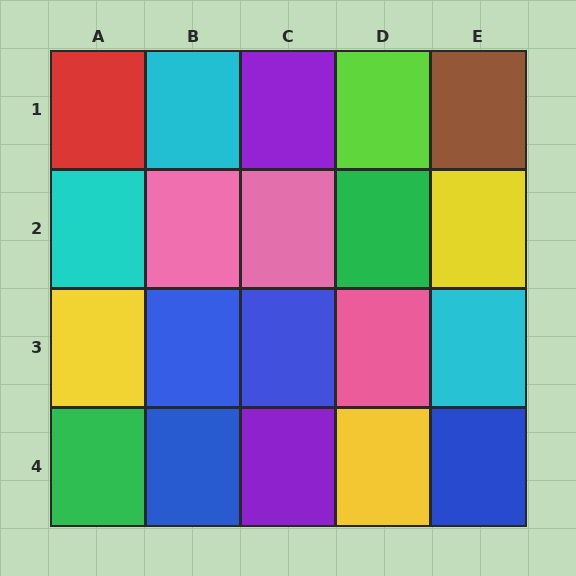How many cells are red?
1 cell is red.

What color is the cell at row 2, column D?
Green.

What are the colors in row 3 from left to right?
Yellow, blue, blue, pink, cyan.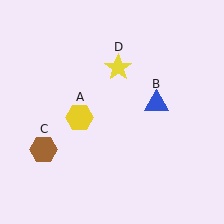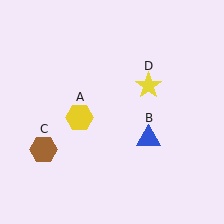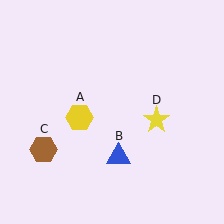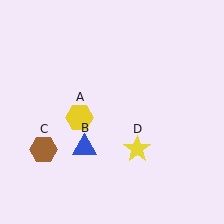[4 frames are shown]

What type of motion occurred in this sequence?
The blue triangle (object B), yellow star (object D) rotated clockwise around the center of the scene.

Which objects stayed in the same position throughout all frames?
Yellow hexagon (object A) and brown hexagon (object C) remained stationary.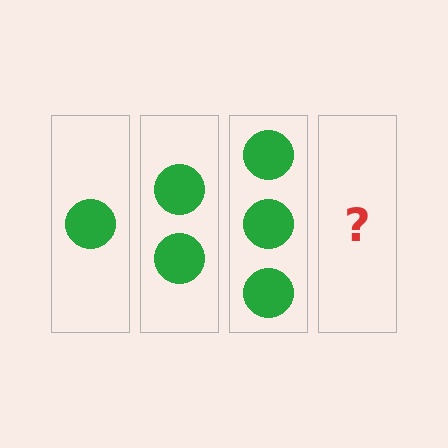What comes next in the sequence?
The next element should be 4 circles.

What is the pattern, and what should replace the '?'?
The pattern is that each step adds one more circle. The '?' should be 4 circles.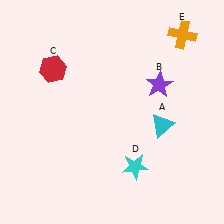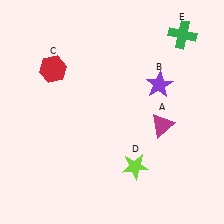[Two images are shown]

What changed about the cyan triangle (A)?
In Image 1, A is cyan. In Image 2, it changed to magenta.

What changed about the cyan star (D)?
In Image 1, D is cyan. In Image 2, it changed to lime.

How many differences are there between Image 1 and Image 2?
There are 3 differences between the two images.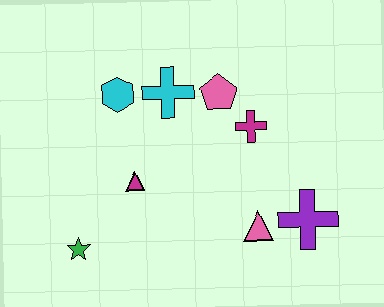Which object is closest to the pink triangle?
The purple cross is closest to the pink triangle.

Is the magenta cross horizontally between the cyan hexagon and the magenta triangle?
No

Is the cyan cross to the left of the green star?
No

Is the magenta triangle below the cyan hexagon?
Yes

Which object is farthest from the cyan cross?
The purple cross is farthest from the cyan cross.